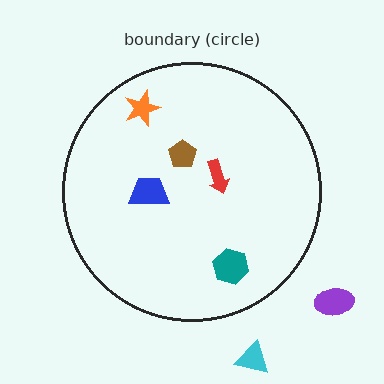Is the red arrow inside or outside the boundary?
Inside.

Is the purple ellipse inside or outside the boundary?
Outside.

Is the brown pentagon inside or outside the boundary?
Inside.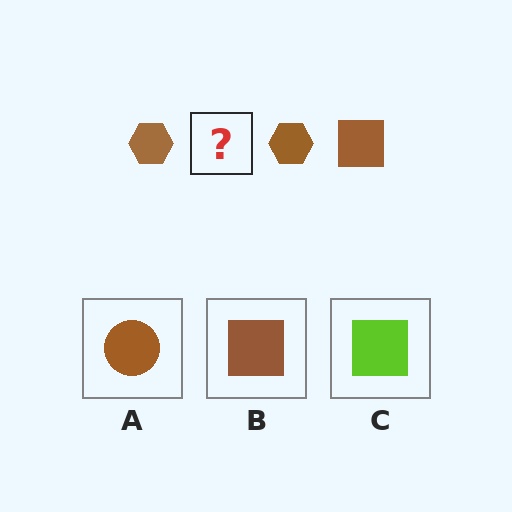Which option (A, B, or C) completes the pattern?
B.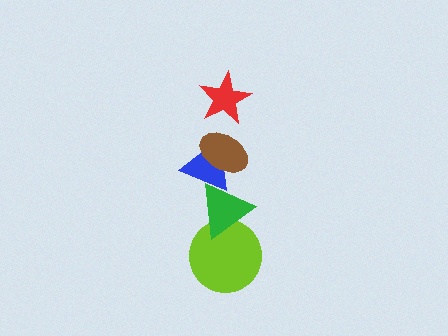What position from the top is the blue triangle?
The blue triangle is 3rd from the top.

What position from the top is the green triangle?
The green triangle is 4th from the top.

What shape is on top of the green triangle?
The blue triangle is on top of the green triangle.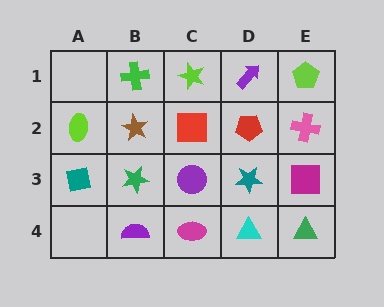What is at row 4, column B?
A purple semicircle.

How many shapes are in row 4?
4 shapes.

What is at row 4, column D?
A cyan triangle.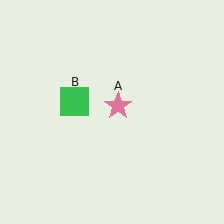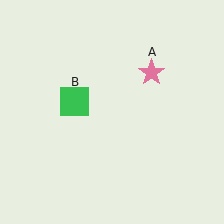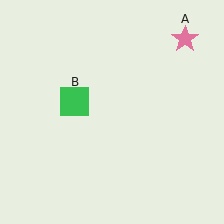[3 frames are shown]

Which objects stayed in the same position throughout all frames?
Green square (object B) remained stationary.